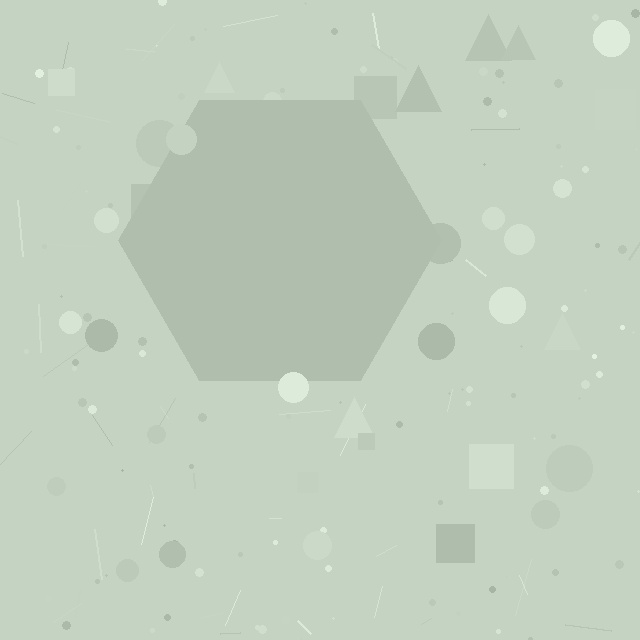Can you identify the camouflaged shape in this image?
The camouflaged shape is a hexagon.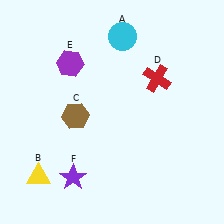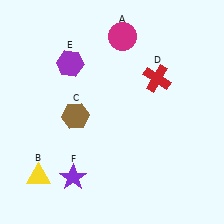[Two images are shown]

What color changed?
The circle (A) changed from cyan in Image 1 to magenta in Image 2.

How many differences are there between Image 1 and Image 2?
There is 1 difference between the two images.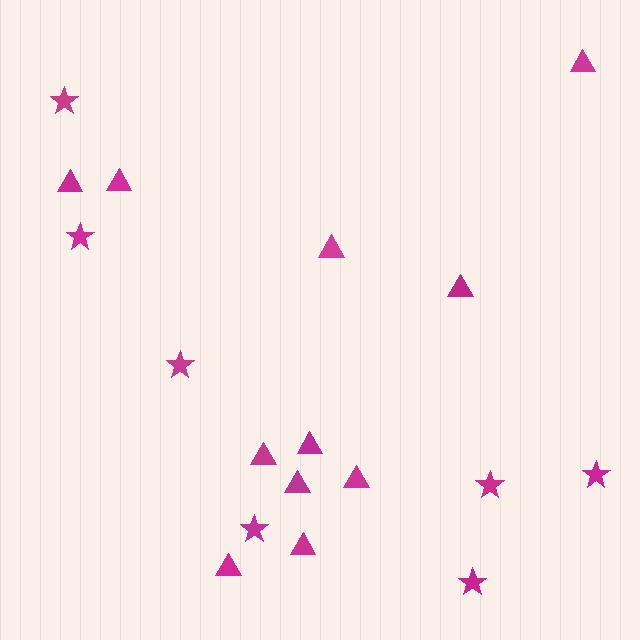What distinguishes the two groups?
There are 2 groups: one group of triangles (11) and one group of stars (7).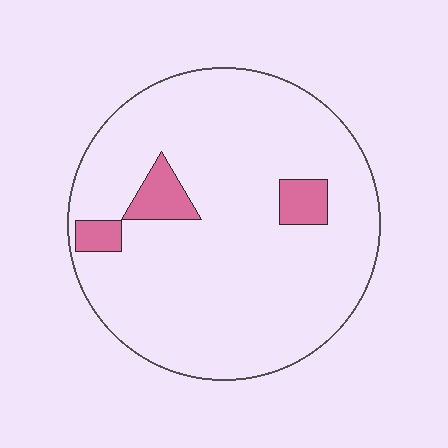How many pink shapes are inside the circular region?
3.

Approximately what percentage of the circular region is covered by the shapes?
Approximately 10%.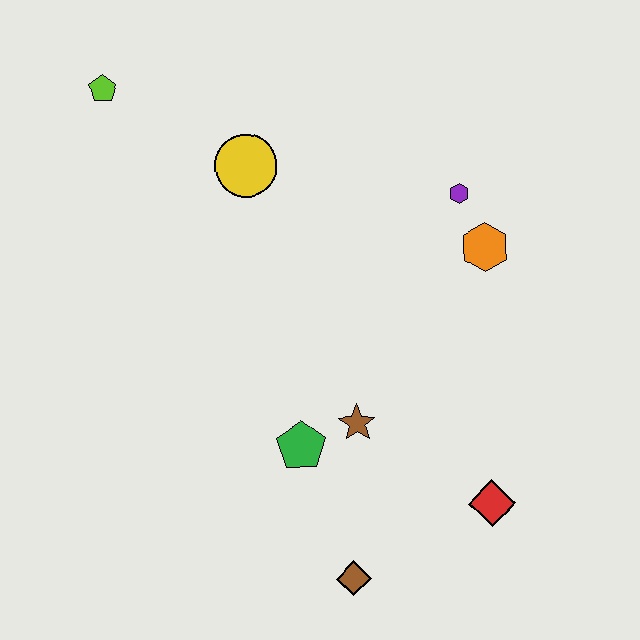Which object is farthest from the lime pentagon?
The red diamond is farthest from the lime pentagon.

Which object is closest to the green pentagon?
The brown star is closest to the green pentagon.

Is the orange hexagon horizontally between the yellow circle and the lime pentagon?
No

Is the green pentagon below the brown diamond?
No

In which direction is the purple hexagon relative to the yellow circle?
The purple hexagon is to the right of the yellow circle.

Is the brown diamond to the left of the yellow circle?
No